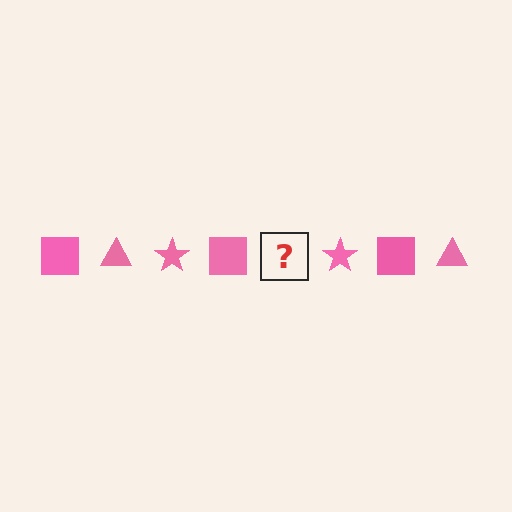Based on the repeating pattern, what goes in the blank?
The blank should be a pink triangle.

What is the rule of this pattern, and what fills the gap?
The rule is that the pattern cycles through square, triangle, star shapes in pink. The gap should be filled with a pink triangle.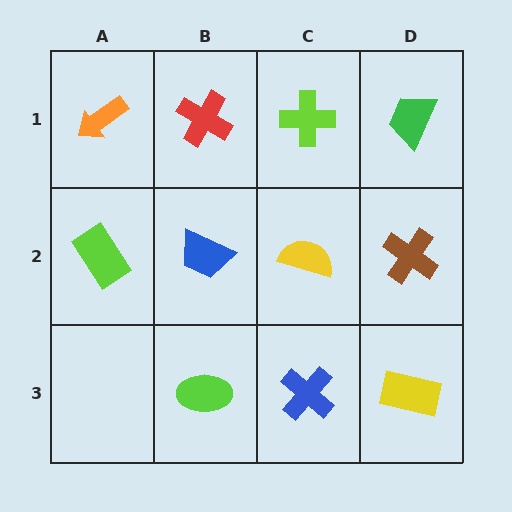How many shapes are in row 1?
4 shapes.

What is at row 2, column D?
A brown cross.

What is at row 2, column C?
A yellow semicircle.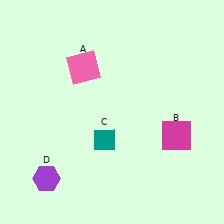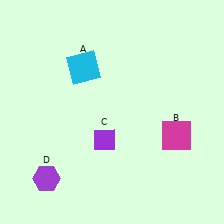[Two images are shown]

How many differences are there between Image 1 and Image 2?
There are 2 differences between the two images.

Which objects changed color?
A changed from pink to cyan. C changed from teal to purple.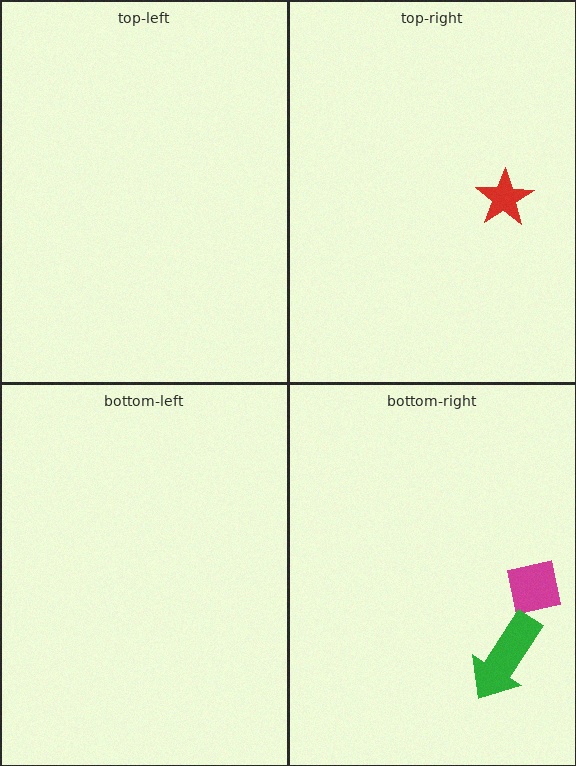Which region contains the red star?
The top-right region.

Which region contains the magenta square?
The bottom-right region.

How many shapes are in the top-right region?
1.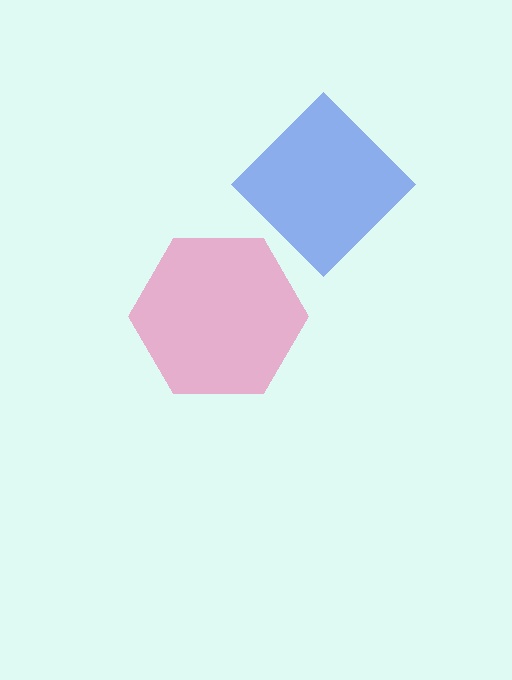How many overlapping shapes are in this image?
There are 2 overlapping shapes in the image.